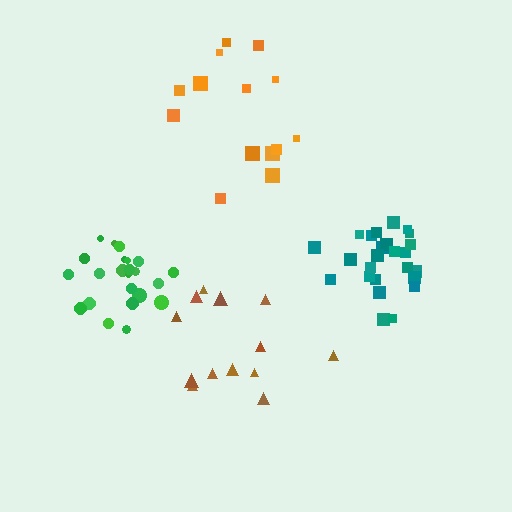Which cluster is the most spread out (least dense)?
Orange.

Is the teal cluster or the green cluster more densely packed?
Teal.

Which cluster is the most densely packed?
Teal.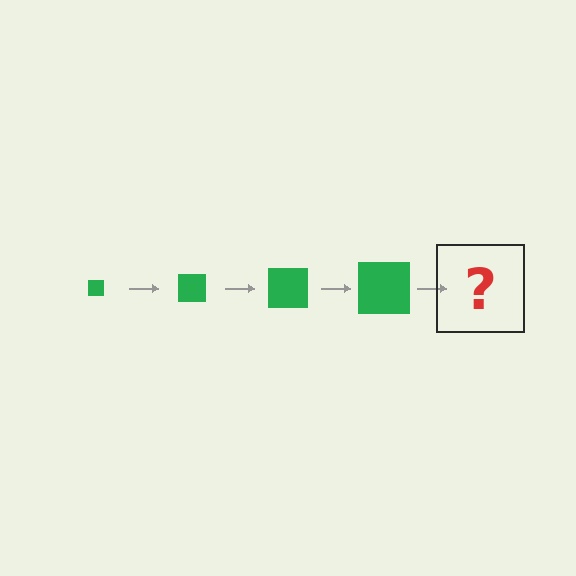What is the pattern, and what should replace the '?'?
The pattern is that the square gets progressively larger each step. The '?' should be a green square, larger than the previous one.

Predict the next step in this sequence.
The next step is a green square, larger than the previous one.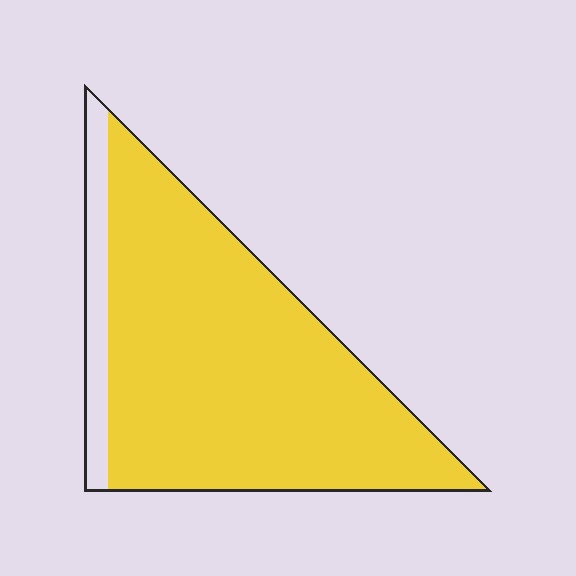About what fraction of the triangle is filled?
About seven eighths (7/8).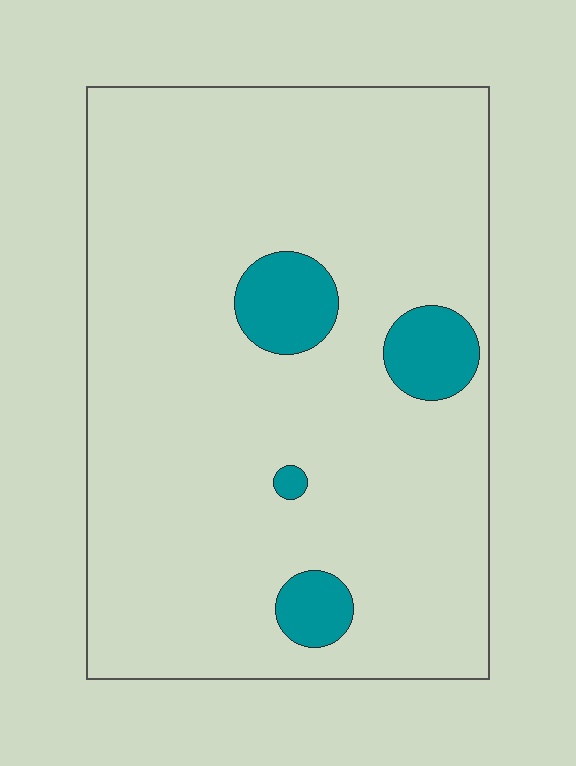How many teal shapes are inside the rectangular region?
4.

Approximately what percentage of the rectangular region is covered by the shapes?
Approximately 10%.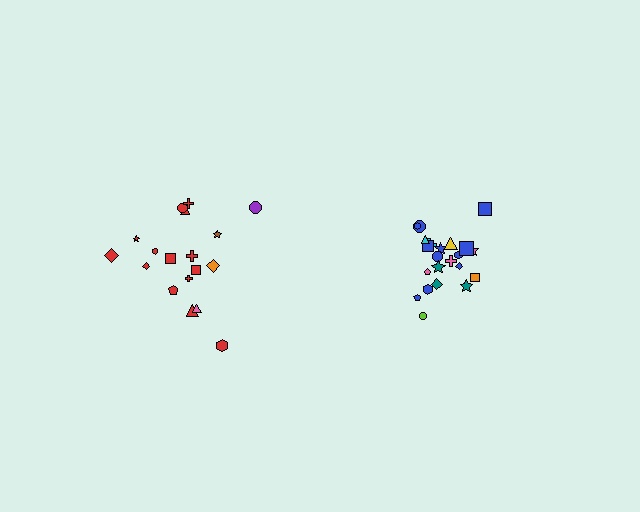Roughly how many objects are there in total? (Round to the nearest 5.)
Roughly 40 objects in total.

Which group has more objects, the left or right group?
The right group.